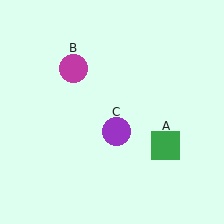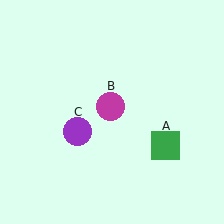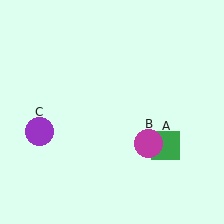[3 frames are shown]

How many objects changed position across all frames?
2 objects changed position: magenta circle (object B), purple circle (object C).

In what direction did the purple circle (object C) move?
The purple circle (object C) moved left.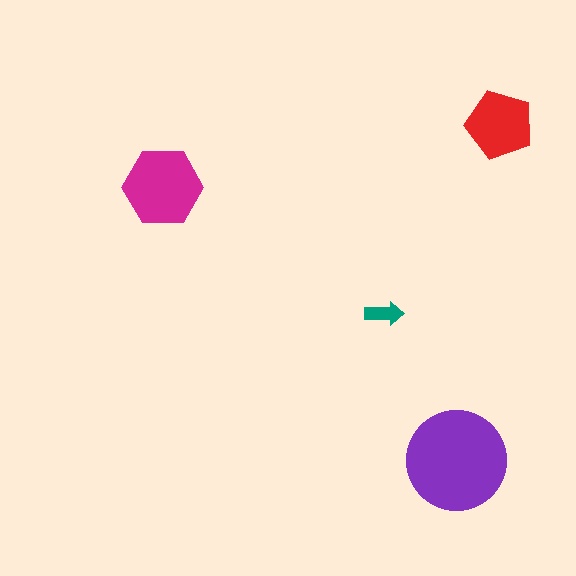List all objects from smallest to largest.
The teal arrow, the red pentagon, the magenta hexagon, the purple circle.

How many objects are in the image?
There are 4 objects in the image.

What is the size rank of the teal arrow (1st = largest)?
4th.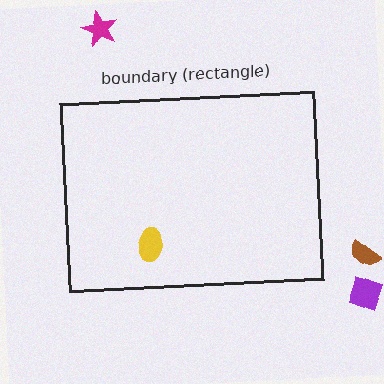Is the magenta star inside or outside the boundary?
Outside.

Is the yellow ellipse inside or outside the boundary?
Inside.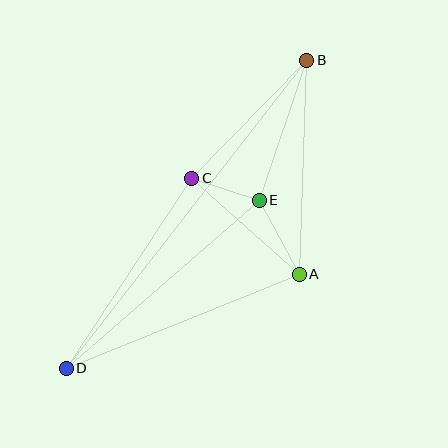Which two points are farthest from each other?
Points B and D are farthest from each other.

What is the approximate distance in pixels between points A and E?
The distance between A and E is approximately 84 pixels.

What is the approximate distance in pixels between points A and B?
The distance between A and B is approximately 214 pixels.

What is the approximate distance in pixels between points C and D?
The distance between C and D is approximately 228 pixels.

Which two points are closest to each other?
Points C and E are closest to each other.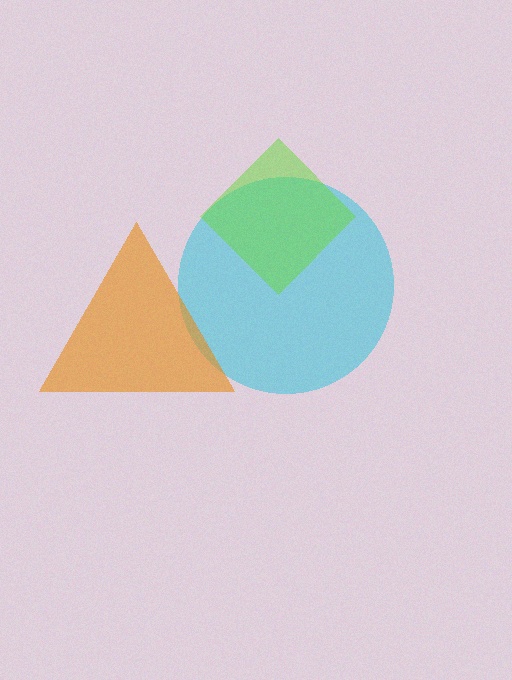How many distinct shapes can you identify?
There are 3 distinct shapes: a cyan circle, a lime diamond, an orange triangle.